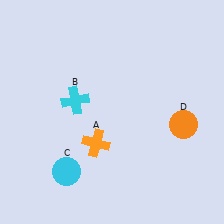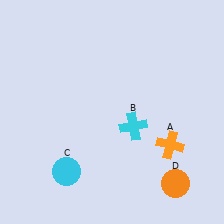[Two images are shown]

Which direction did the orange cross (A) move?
The orange cross (A) moved right.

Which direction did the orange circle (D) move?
The orange circle (D) moved down.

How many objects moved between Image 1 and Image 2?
3 objects moved between the two images.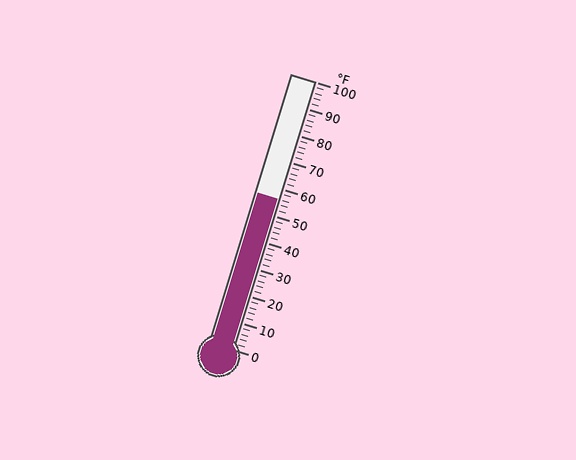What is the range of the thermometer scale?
The thermometer scale ranges from 0°F to 100°F.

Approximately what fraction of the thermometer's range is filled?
The thermometer is filled to approximately 55% of its range.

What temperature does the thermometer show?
The thermometer shows approximately 56°F.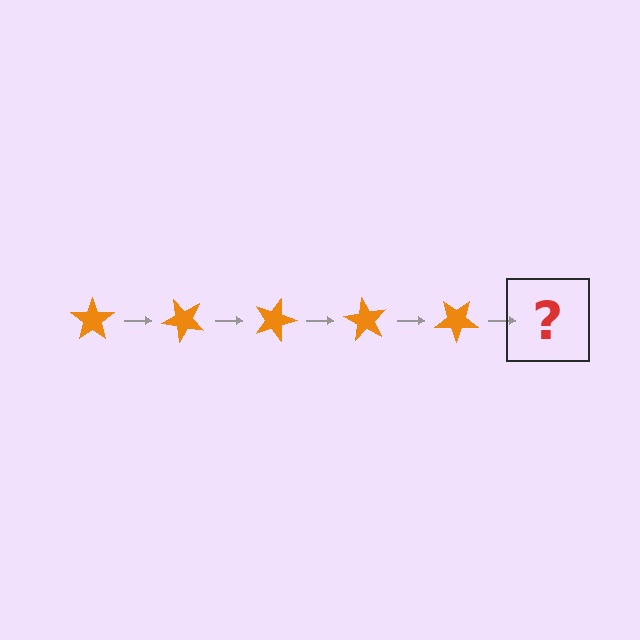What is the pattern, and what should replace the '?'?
The pattern is that the star rotates 45 degrees each step. The '?' should be an orange star rotated 225 degrees.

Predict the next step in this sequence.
The next step is an orange star rotated 225 degrees.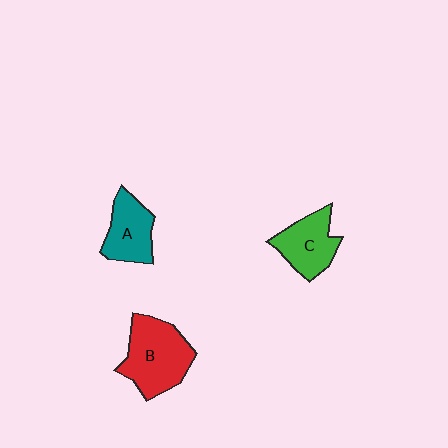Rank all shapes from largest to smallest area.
From largest to smallest: B (red), C (green), A (teal).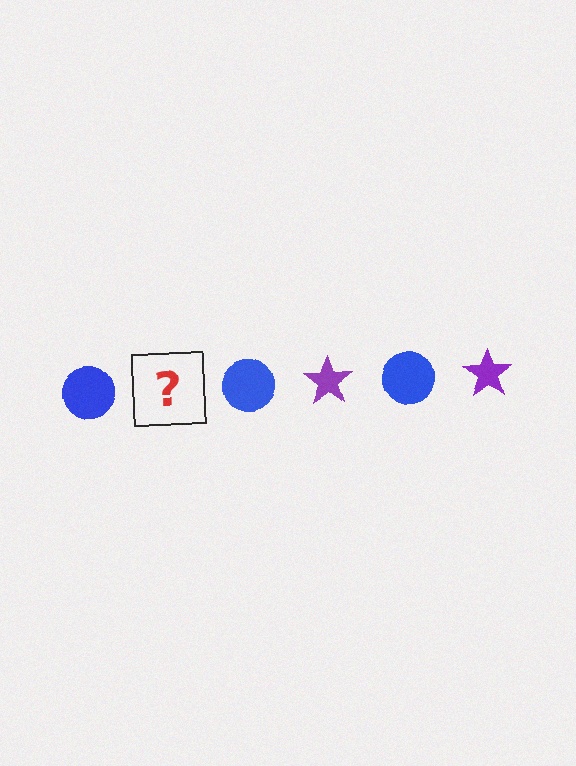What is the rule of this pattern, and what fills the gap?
The rule is that the pattern alternates between blue circle and purple star. The gap should be filled with a purple star.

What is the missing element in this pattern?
The missing element is a purple star.